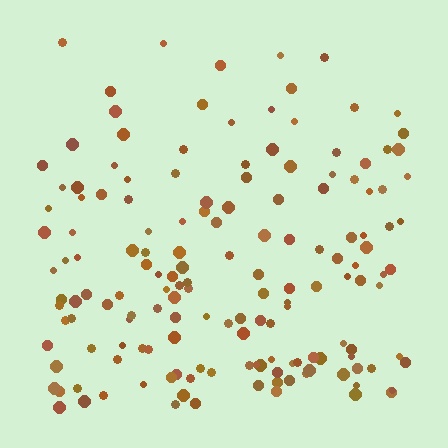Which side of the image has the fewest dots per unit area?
The top.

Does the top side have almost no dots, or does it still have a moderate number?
Still a moderate number, just noticeably fewer than the bottom.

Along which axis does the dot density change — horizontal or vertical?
Vertical.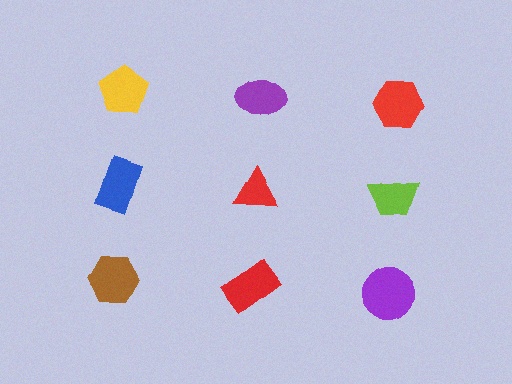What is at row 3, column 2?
A red rectangle.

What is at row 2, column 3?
A lime trapezoid.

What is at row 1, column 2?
A purple ellipse.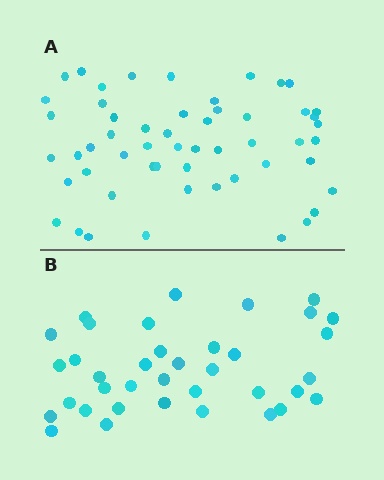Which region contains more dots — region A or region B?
Region A (the top region) has more dots.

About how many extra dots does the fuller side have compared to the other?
Region A has approximately 15 more dots than region B.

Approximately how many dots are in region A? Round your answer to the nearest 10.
About 50 dots. (The exact count is 54, which rounds to 50.)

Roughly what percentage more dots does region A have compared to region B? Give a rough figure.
About 45% more.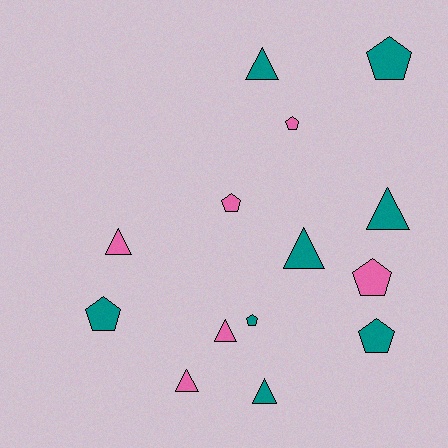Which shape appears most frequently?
Triangle, with 7 objects.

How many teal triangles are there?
There are 4 teal triangles.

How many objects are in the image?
There are 14 objects.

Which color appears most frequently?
Teal, with 8 objects.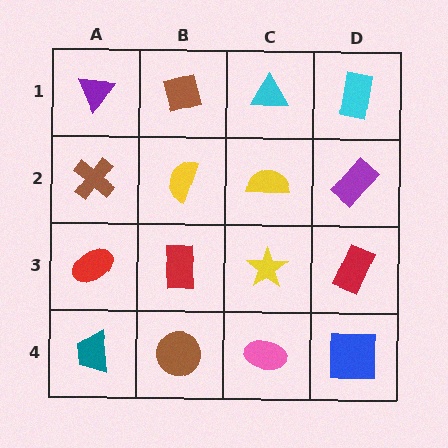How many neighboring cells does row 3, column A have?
3.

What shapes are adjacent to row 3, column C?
A yellow semicircle (row 2, column C), a pink ellipse (row 4, column C), a red rectangle (row 3, column B), a red rectangle (row 3, column D).